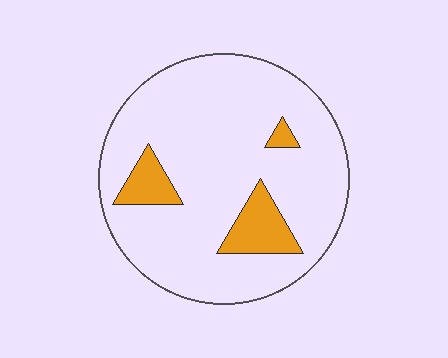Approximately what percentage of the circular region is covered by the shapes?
Approximately 15%.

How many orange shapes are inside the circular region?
3.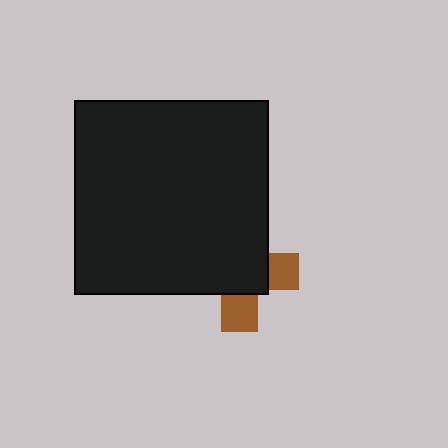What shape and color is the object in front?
The object in front is a black square.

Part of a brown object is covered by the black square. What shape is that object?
It is a cross.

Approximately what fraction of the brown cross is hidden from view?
Roughly 68% of the brown cross is hidden behind the black square.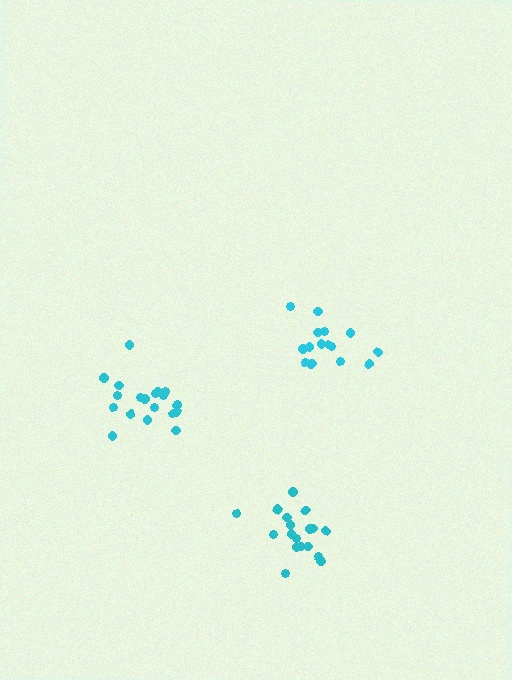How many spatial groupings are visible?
There are 3 spatial groupings.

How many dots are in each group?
Group 1: 20 dots, Group 2: 15 dots, Group 3: 18 dots (53 total).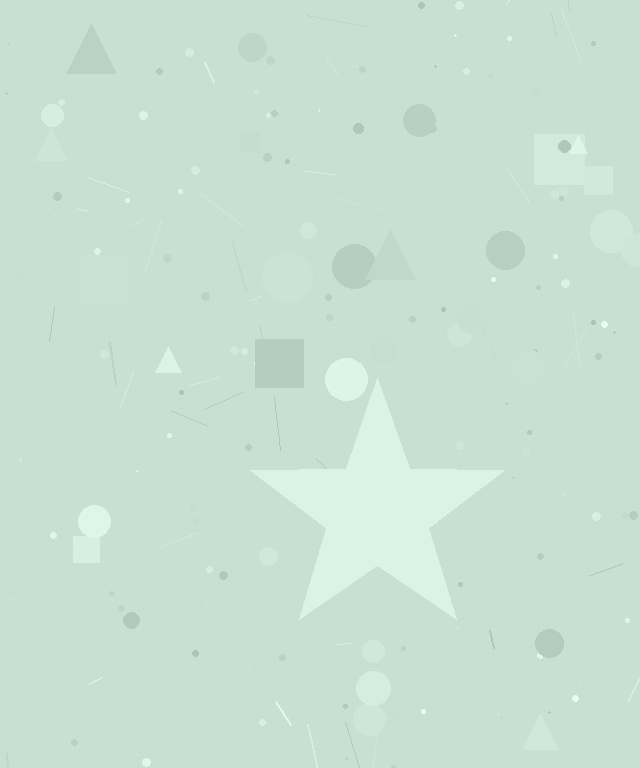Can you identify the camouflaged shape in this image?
The camouflaged shape is a star.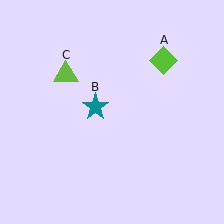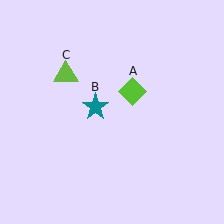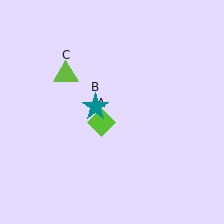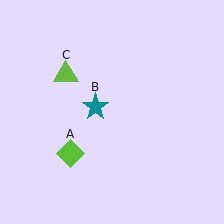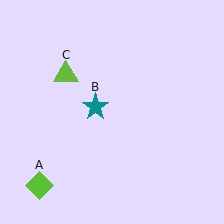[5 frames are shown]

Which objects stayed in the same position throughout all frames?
Teal star (object B) and lime triangle (object C) remained stationary.